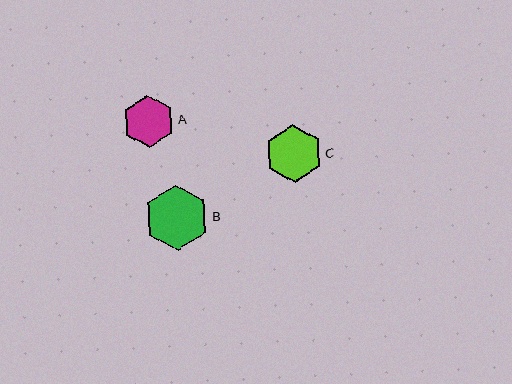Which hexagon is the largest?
Hexagon B is the largest with a size of approximately 65 pixels.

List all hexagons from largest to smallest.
From largest to smallest: B, C, A.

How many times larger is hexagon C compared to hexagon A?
Hexagon C is approximately 1.1 times the size of hexagon A.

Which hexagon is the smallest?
Hexagon A is the smallest with a size of approximately 52 pixels.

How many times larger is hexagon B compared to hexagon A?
Hexagon B is approximately 1.2 times the size of hexagon A.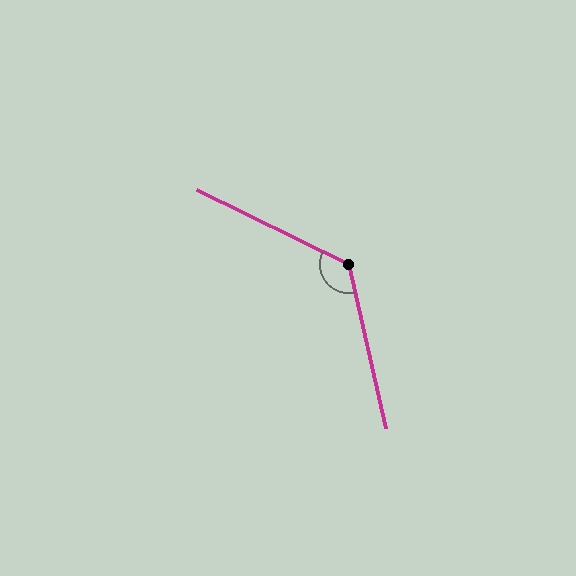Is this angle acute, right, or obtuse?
It is obtuse.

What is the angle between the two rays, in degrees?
Approximately 128 degrees.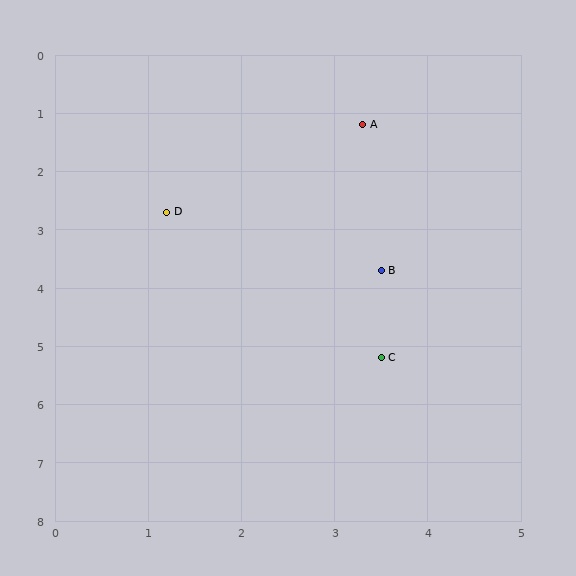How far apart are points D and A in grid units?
Points D and A are about 2.6 grid units apart.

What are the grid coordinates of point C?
Point C is at approximately (3.5, 5.2).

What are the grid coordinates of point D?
Point D is at approximately (1.2, 2.7).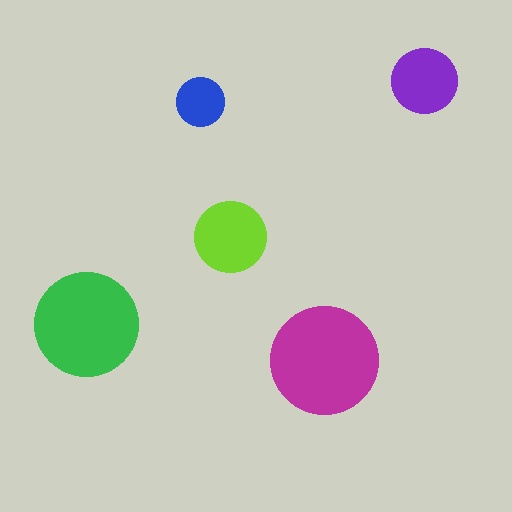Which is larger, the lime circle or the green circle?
The green one.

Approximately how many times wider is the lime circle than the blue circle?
About 1.5 times wider.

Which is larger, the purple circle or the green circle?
The green one.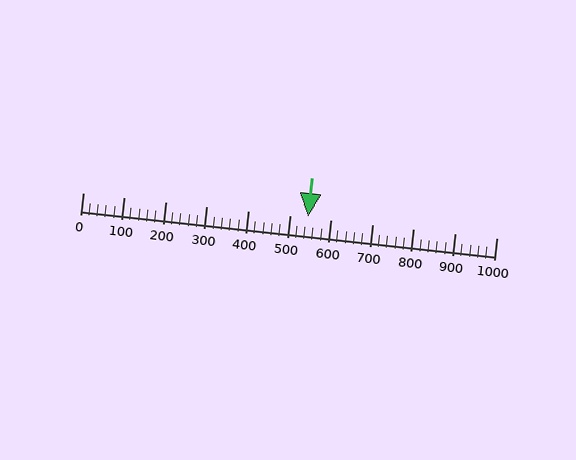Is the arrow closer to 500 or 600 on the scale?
The arrow is closer to 500.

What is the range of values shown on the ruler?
The ruler shows values from 0 to 1000.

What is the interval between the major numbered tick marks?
The major tick marks are spaced 100 units apart.